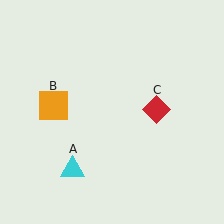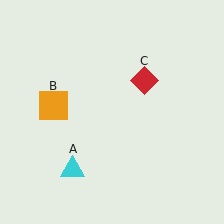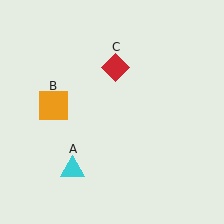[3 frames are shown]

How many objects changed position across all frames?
1 object changed position: red diamond (object C).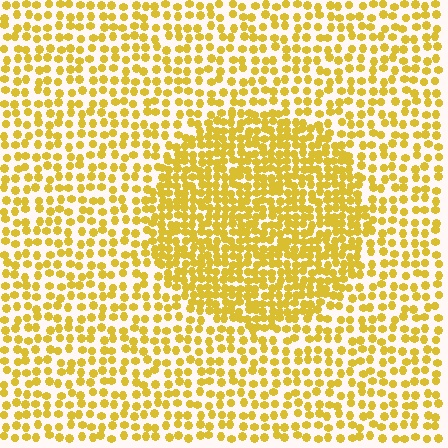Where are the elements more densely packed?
The elements are more densely packed inside the circle boundary.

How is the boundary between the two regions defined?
The boundary is defined by a change in element density (approximately 1.9x ratio). All elements are the same color, size, and shape.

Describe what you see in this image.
The image contains small yellow elements arranged at two different densities. A circle-shaped region is visible where the elements are more densely packed than the surrounding area.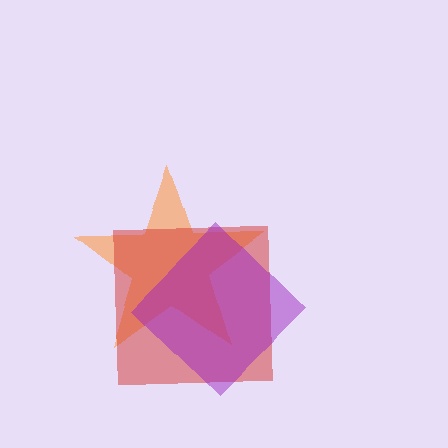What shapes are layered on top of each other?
The layered shapes are: an orange star, a red square, a purple diamond.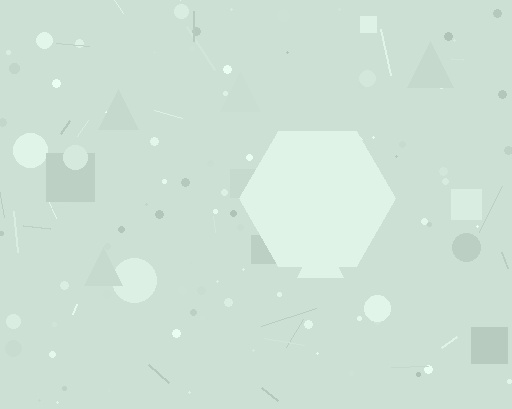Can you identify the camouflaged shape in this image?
The camouflaged shape is a hexagon.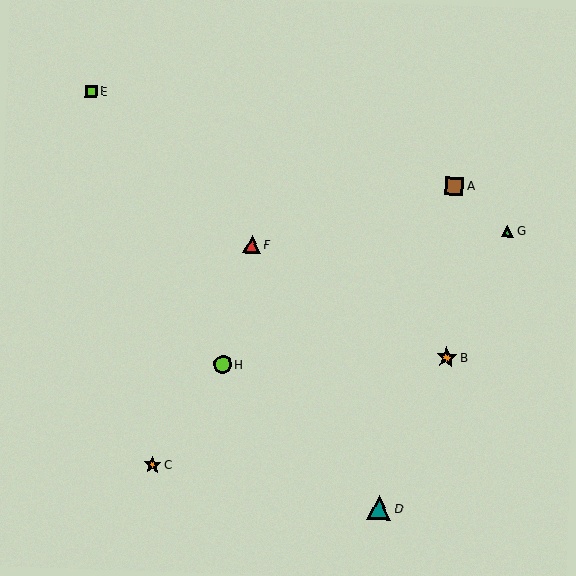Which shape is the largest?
The teal triangle (labeled D) is the largest.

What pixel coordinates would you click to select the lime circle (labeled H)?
Click at (223, 365) to select the lime circle H.